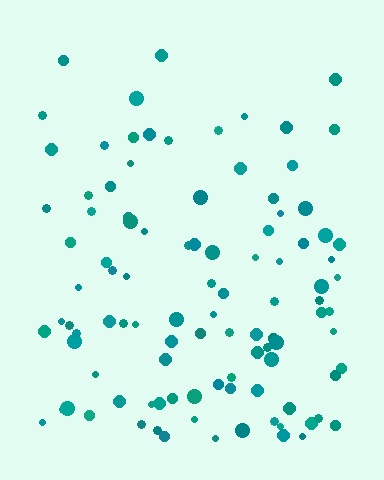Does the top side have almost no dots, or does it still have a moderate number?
Still a moderate number, just noticeably fewer than the bottom.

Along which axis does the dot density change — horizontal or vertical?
Vertical.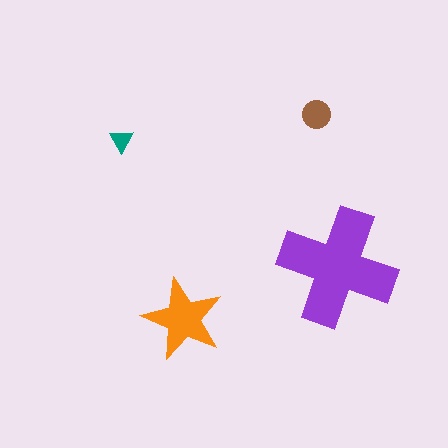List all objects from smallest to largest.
The teal triangle, the brown circle, the orange star, the purple cross.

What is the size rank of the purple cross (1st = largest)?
1st.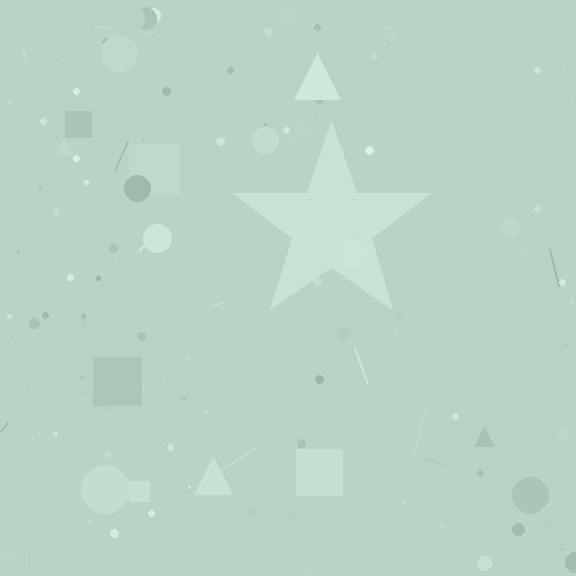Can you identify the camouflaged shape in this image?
The camouflaged shape is a star.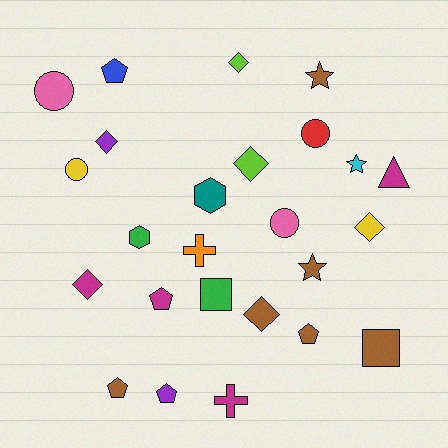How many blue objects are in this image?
There is 1 blue object.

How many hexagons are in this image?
There are 2 hexagons.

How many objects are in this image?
There are 25 objects.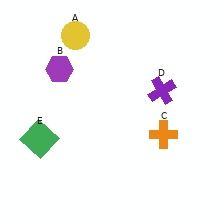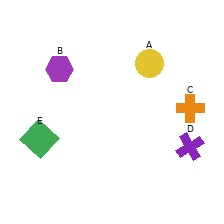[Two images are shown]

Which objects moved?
The objects that moved are: the yellow circle (A), the orange cross (C), the purple cross (D).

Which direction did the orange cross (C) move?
The orange cross (C) moved right.